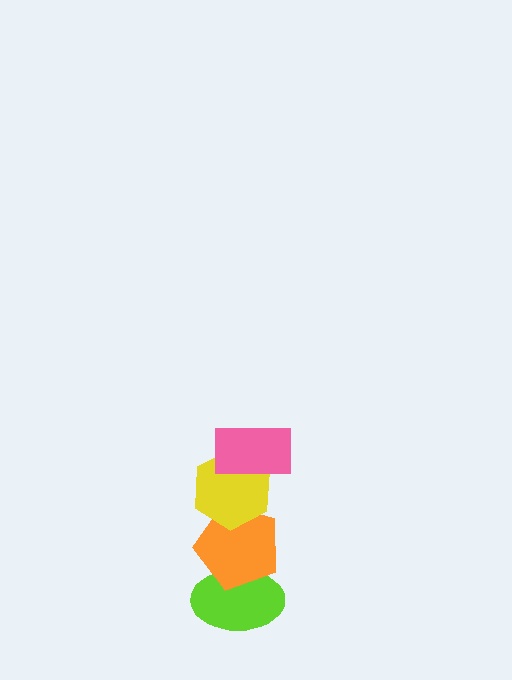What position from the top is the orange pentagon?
The orange pentagon is 3rd from the top.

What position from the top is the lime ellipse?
The lime ellipse is 4th from the top.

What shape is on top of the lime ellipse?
The orange pentagon is on top of the lime ellipse.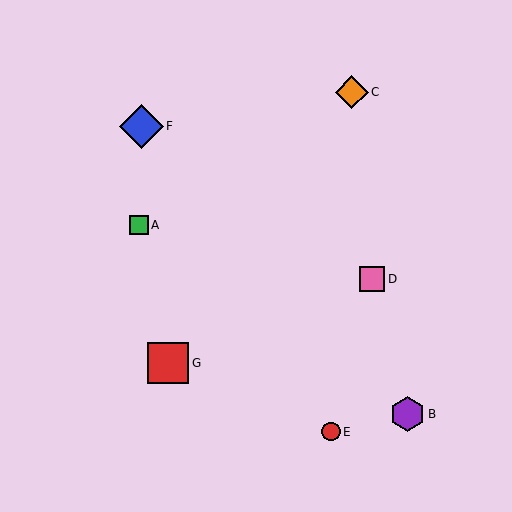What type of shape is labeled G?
Shape G is a red square.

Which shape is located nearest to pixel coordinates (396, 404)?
The purple hexagon (labeled B) at (408, 414) is nearest to that location.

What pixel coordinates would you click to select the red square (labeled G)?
Click at (168, 363) to select the red square G.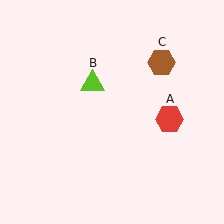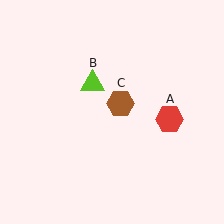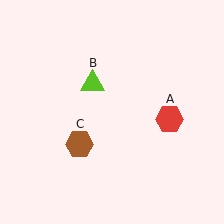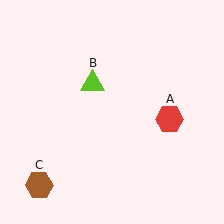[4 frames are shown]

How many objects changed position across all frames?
1 object changed position: brown hexagon (object C).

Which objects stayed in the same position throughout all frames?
Red hexagon (object A) and lime triangle (object B) remained stationary.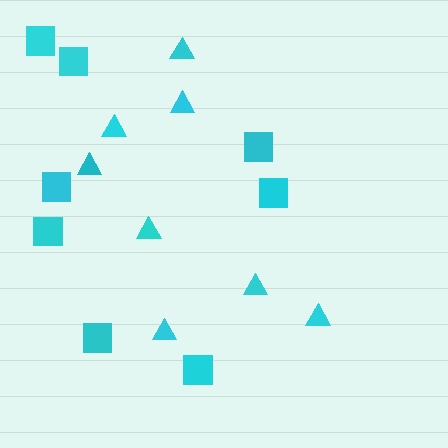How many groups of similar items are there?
There are 2 groups: one group of triangles (8) and one group of squares (8).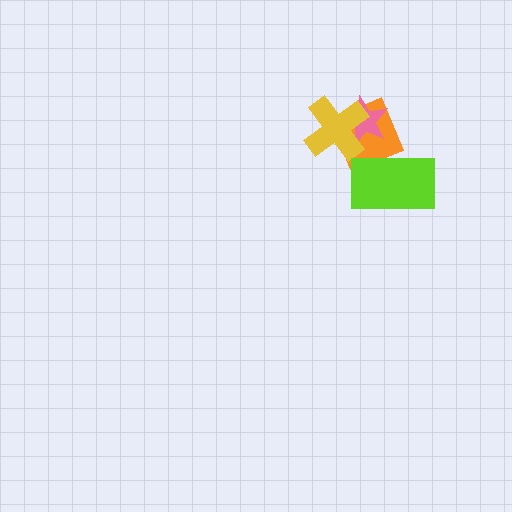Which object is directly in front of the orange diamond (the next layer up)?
The pink star is directly in front of the orange diamond.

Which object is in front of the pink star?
The yellow cross is in front of the pink star.